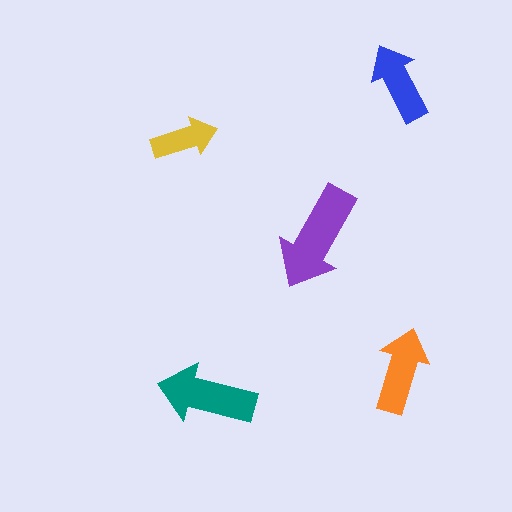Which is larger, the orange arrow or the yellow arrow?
The orange one.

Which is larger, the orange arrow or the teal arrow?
The teal one.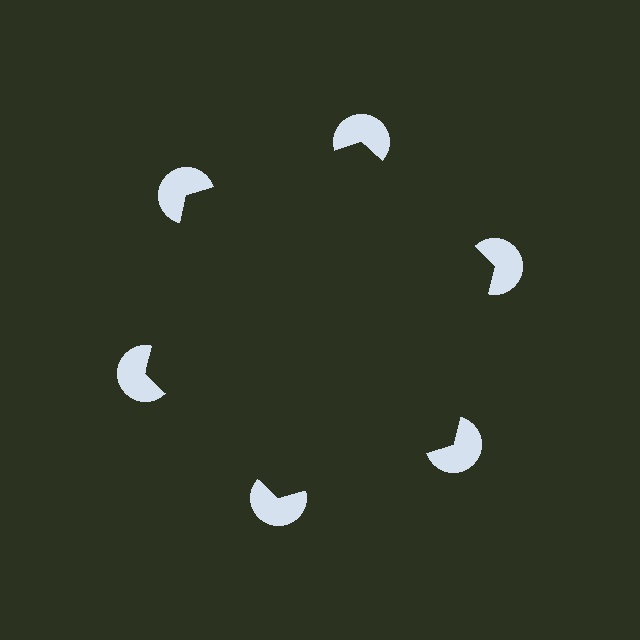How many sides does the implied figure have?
6 sides.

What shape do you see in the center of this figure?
An illusory hexagon — its edges are inferred from the aligned wedge cuts in the pac-man discs, not physically drawn.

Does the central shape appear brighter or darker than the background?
It typically appears slightly darker than the background, even though no actual brightness change is drawn.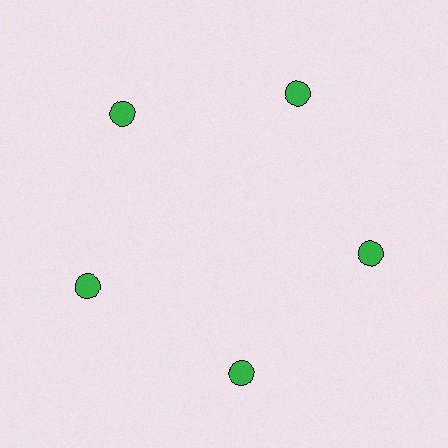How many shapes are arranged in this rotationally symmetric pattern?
There are 5 shapes, arranged in 5 groups of 1.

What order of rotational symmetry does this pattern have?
This pattern has 5-fold rotational symmetry.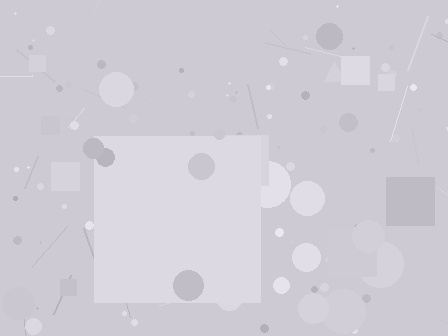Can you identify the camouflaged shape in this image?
The camouflaged shape is a square.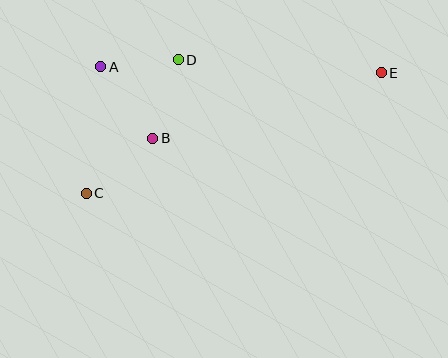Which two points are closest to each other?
Points A and D are closest to each other.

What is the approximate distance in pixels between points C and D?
The distance between C and D is approximately 162 pixels.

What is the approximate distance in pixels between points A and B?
The distance between A and B is approximately 88 pixels.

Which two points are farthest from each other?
Points C and E are farthest from each other.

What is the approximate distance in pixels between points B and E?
The distance between B and E is approximately 238 pixels.